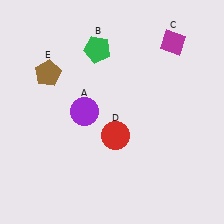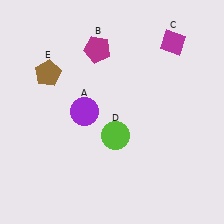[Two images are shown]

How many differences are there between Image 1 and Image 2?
There are 2 differences between the two images.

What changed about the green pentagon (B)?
In Image 1, B is green. In Image 2, it changed to magenta.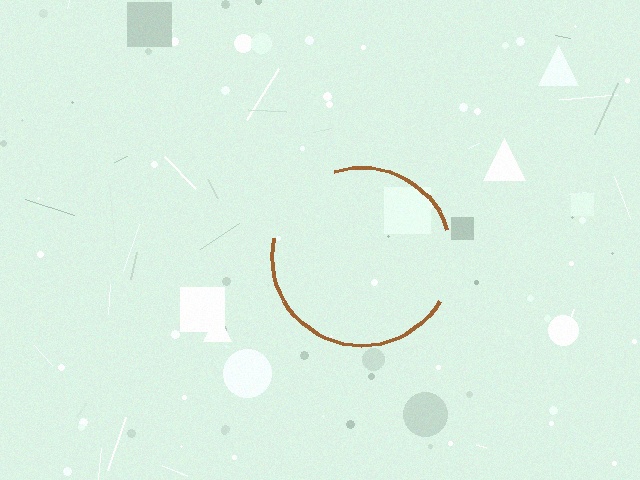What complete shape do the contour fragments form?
The contour fragments form a circle.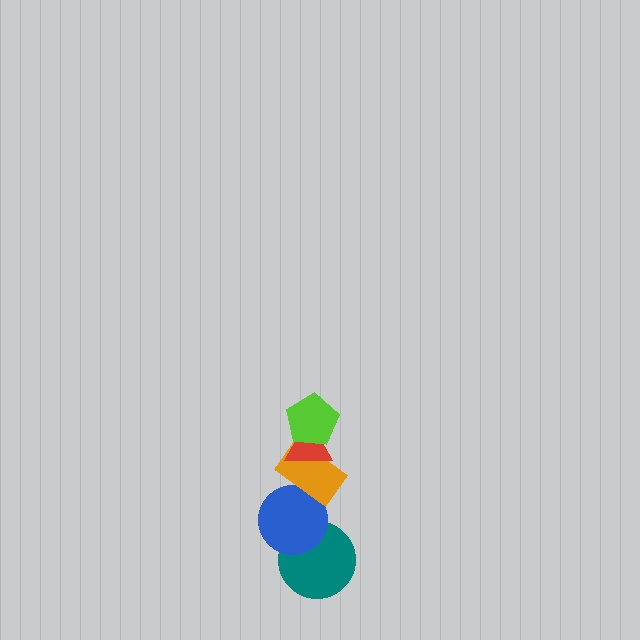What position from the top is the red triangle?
The red triangle is 2nd from the top.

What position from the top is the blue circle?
The blue circle is 4th from the top.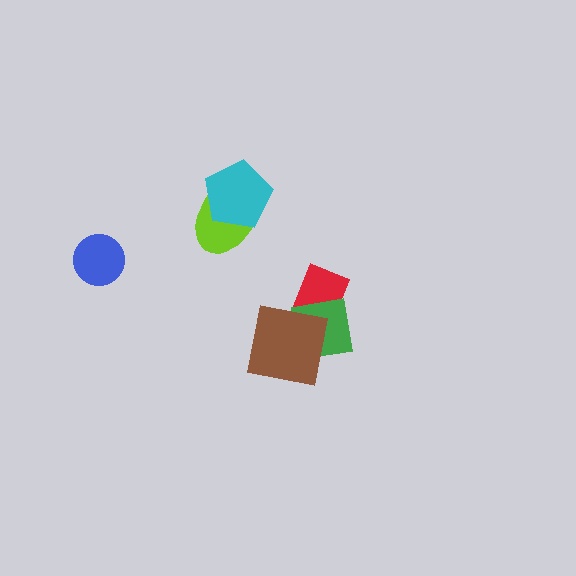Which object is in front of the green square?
The brown square is in front of the green square.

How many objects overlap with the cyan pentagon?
1 object overlaps with the cyan pentagon.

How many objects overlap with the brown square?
2 objects overlap with the brown square.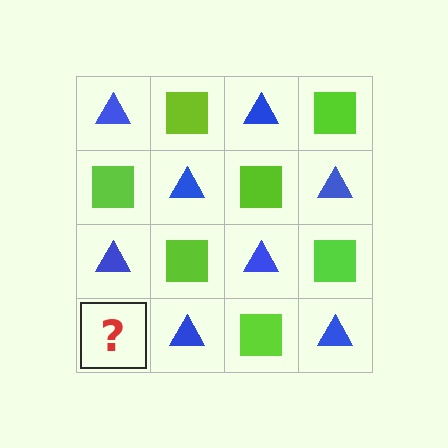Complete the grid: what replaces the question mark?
The question mark should be replaced with a lime square.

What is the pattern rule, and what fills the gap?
The rule is that it alternates blue triangle and lime square in a checkerboard pattern. The gap should be filled with a lime square.